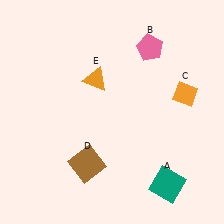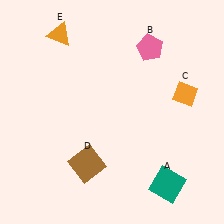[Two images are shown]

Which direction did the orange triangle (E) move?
The orange triangle (E) moved up.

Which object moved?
The orange triangle (E) moved up.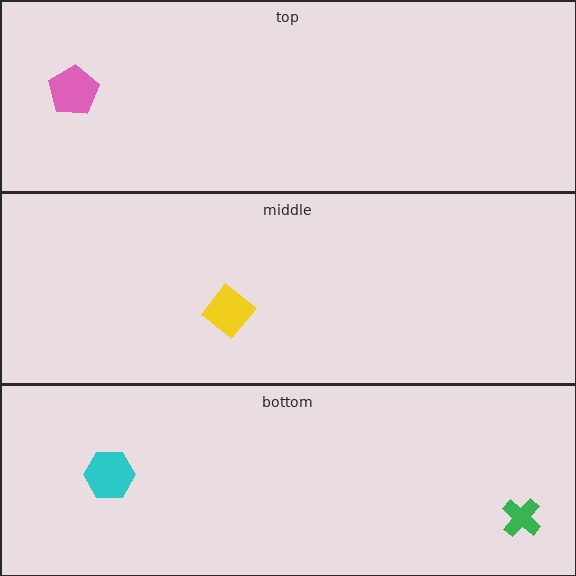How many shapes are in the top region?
1.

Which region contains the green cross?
The bottom region.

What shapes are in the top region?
The pink pentagon.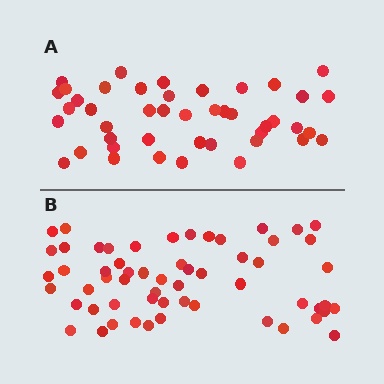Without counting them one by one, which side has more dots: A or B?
Region B (the bottom region) has more dots.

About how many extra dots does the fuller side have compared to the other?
Region B has approximately 15 more dots than region A.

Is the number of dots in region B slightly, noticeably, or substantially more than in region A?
Region B has noticeably more, but not dramatically so. The ratio is roughly 1.3 to 1.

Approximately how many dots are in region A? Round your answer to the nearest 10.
About 40 dots. (The exact count is 44, which rounds to 40.)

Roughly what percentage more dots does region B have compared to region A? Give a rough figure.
About 30% more.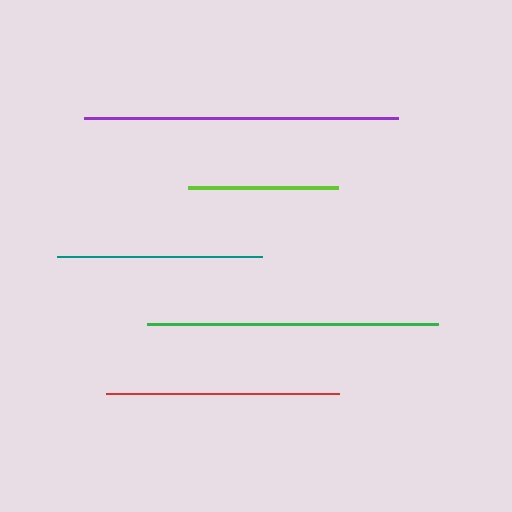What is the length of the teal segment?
The teal segment is approximately 205 pixels long.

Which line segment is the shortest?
The lime line is the shortest at approximately 150 pixels.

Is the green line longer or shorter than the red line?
The green line is longer than the red line.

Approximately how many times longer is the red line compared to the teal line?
The red line is approximately 1.1 times the length of the teal line.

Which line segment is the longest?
The purple line is the longest at approximately 314 pixels.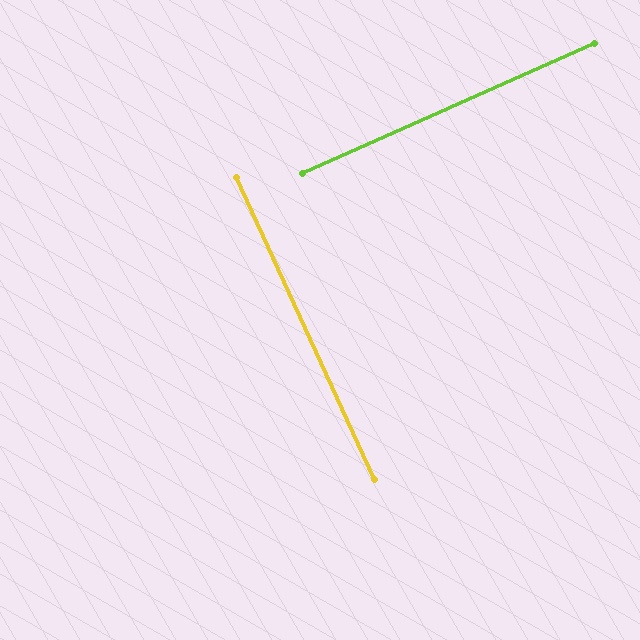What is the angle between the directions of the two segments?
Approximately 90 degrees.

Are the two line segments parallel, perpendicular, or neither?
Perpendicular — they meet at approximately 90°.